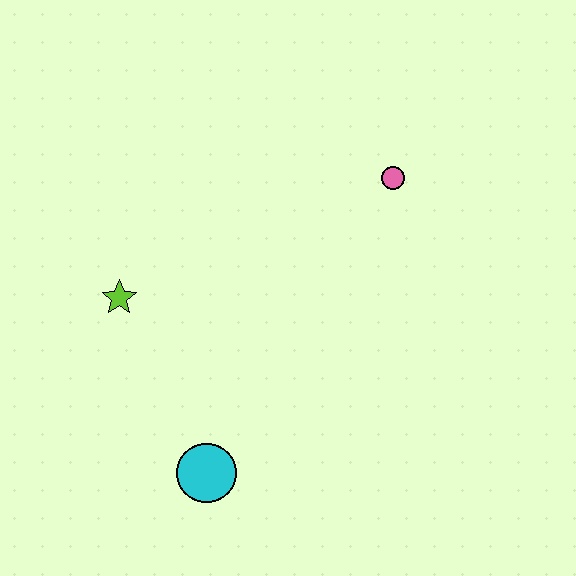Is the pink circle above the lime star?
Yes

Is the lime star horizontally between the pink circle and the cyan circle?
No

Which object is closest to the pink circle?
The lime star is closest to the pink circle.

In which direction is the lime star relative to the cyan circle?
The lime star is above the cyan circle.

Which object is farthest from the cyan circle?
The pink circle is farthest from the cyan circle.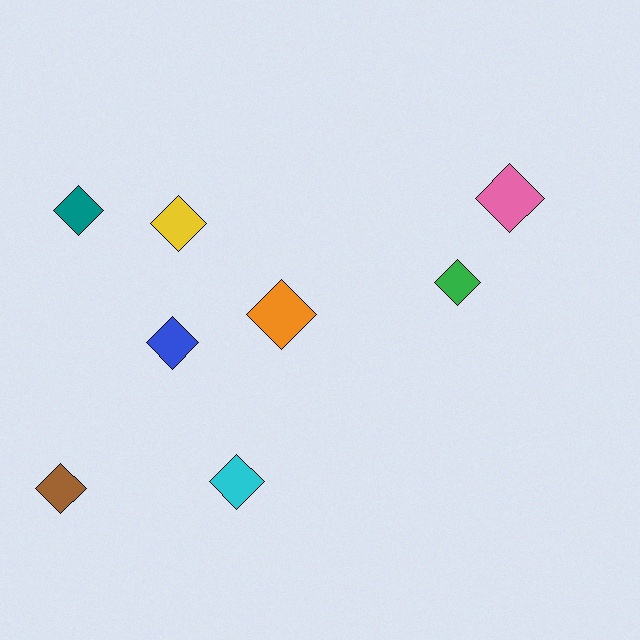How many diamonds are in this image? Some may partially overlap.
There are 8 diamonds.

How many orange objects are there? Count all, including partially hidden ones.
There is 1 orange object.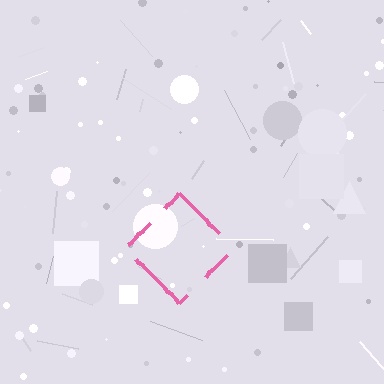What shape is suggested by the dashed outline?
The dashed outline suggests a diamond.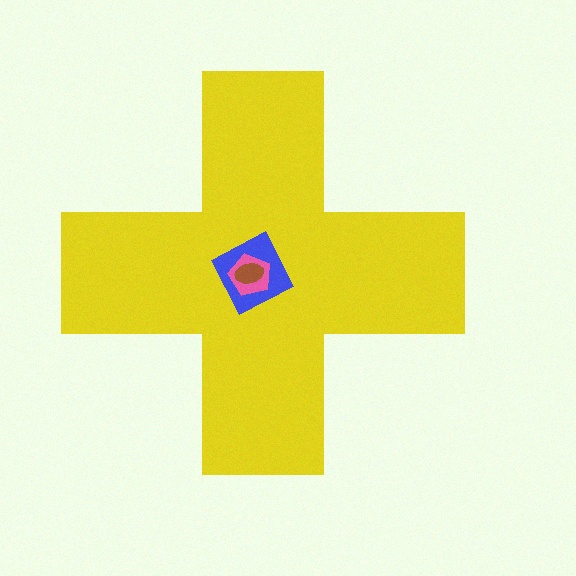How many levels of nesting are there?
4.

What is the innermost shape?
The brown ellipse.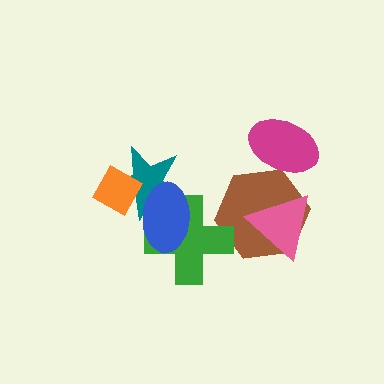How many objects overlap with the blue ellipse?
3 objects overlap with the blue ellipse.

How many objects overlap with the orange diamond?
2 objects overlap with the orange diamond.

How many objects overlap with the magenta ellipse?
1 object overlaps with the magenta ellipse.